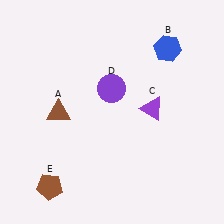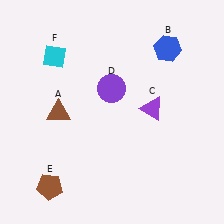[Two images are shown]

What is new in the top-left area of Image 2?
A cyan diamond (F) was added in the top-left area of Image 2.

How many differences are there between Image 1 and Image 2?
There is 1 difference between the two images.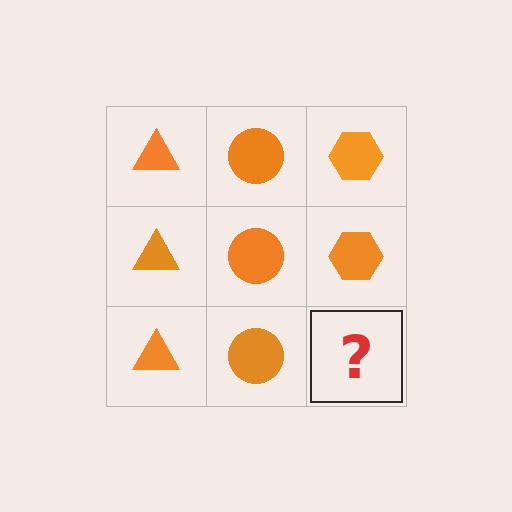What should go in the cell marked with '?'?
The missing cell should contain an orange hexagon.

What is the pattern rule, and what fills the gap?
The rule is that each column has a consistent shape. The gap should be filled with an orange hexagon.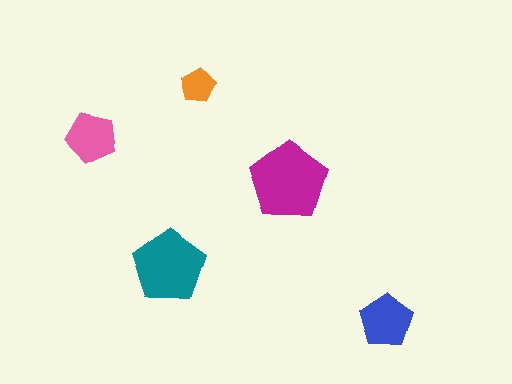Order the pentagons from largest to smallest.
the magenta one, the teal one, the blue one, the pink one, the orange one.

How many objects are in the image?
There are 5 objects in the image.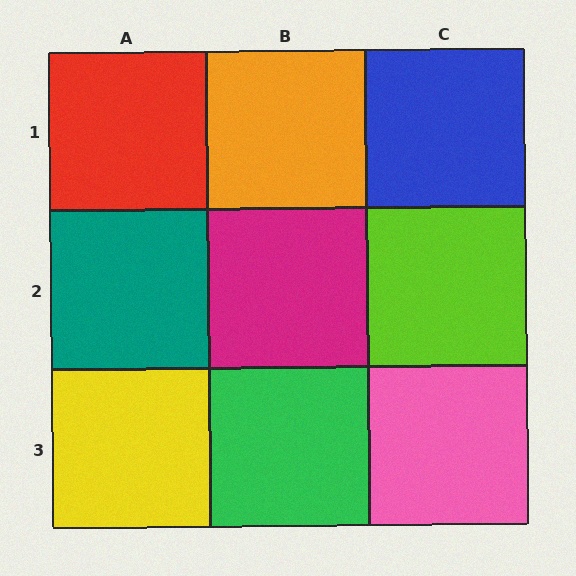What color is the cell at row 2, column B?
Magenta.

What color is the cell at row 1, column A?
Red.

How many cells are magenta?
1 cell is magenta.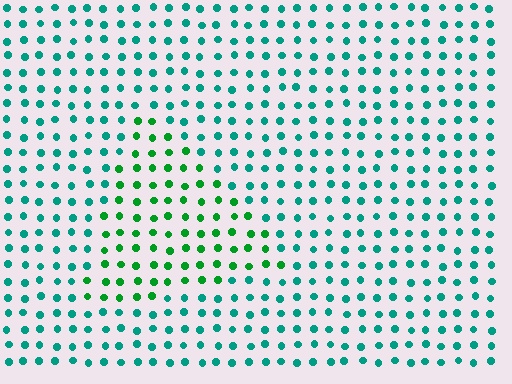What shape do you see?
I see a triangle.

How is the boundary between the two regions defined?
The boundary is defined purely by a slight shift in hue (about 38 degrees). Spacing, size, and orientation are identical on both sides.